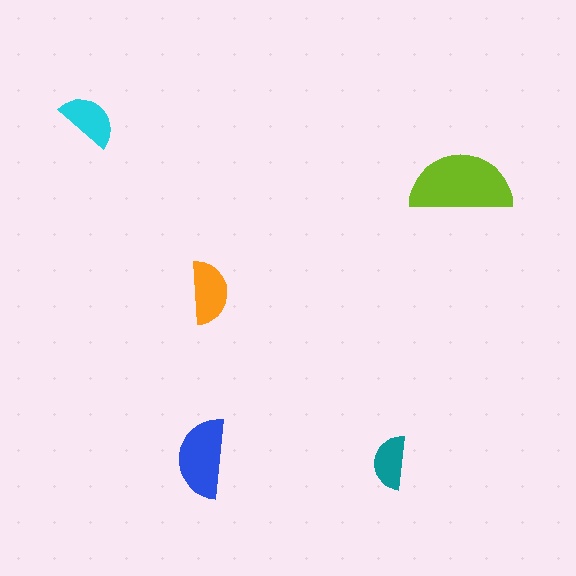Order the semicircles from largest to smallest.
the lime one, the blue one, the orange one, the cyan one, the teal one.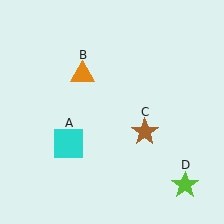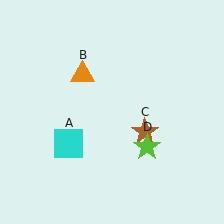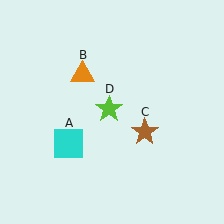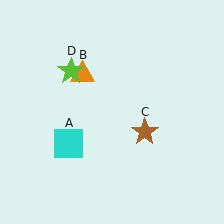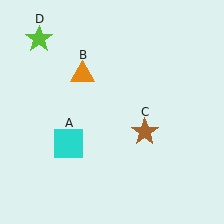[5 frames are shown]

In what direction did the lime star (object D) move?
The lime star (object D) moved up and to the left.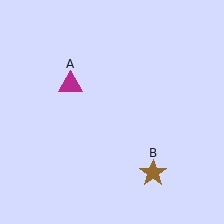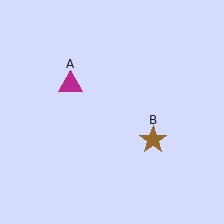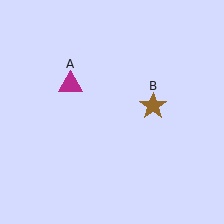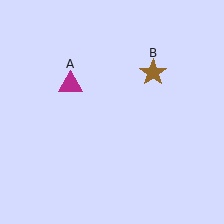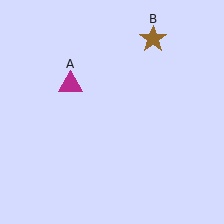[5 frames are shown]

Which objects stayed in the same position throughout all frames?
Magenta triangle (object A) remained stationary.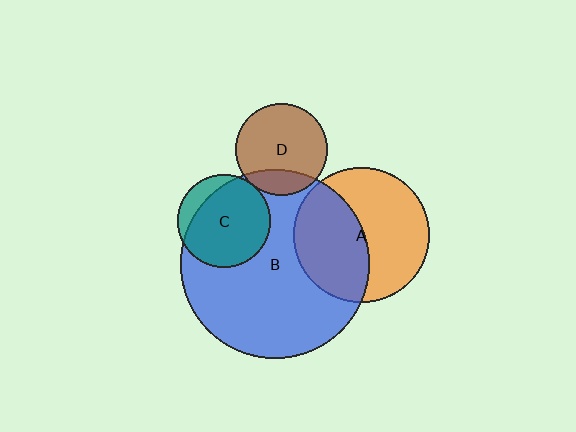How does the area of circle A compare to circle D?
Approximately 2.2 times.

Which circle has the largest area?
Circle B (blue).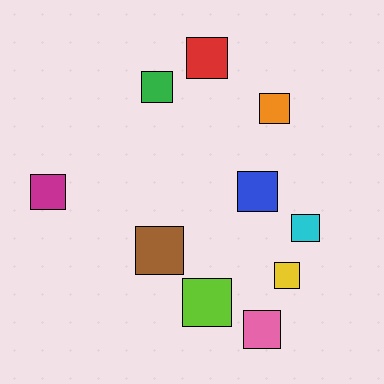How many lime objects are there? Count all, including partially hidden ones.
There is 1 lime object.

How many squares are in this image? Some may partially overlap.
There are 10 squares.